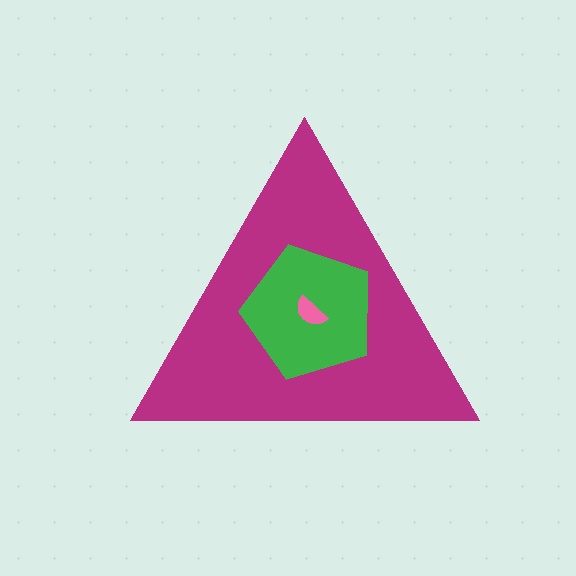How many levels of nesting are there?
3.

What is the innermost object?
The pink semicircle.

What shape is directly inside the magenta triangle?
The green pentagon.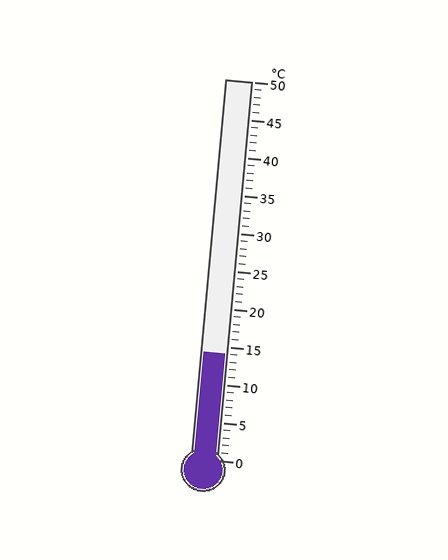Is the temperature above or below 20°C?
The temperature is below 20°C.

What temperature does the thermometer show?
The thermometer shows approximately 14°C.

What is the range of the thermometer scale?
The thermometer scale ranges from 0°C to 50°C.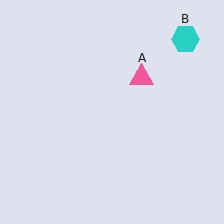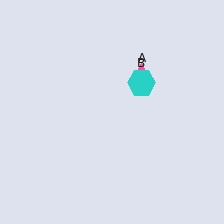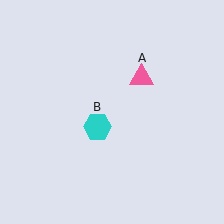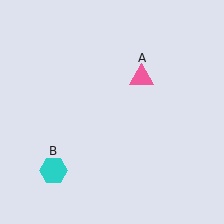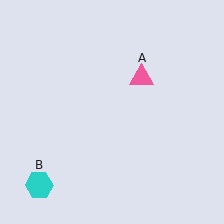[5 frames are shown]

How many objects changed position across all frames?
1 object changed position: cyan hexagon (object B).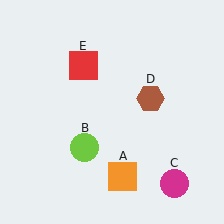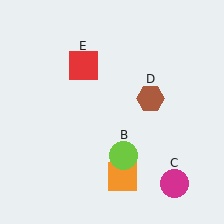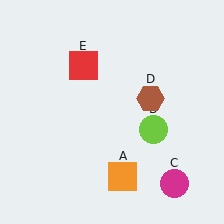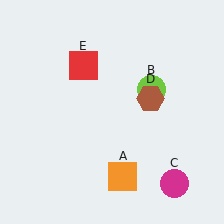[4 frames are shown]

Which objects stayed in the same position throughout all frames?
Orange square (object A) and magenta circle (object C) and brown hexagon (object D) and red square (object E) remained stationary.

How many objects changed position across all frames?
1 object changed position: lime circle (object B).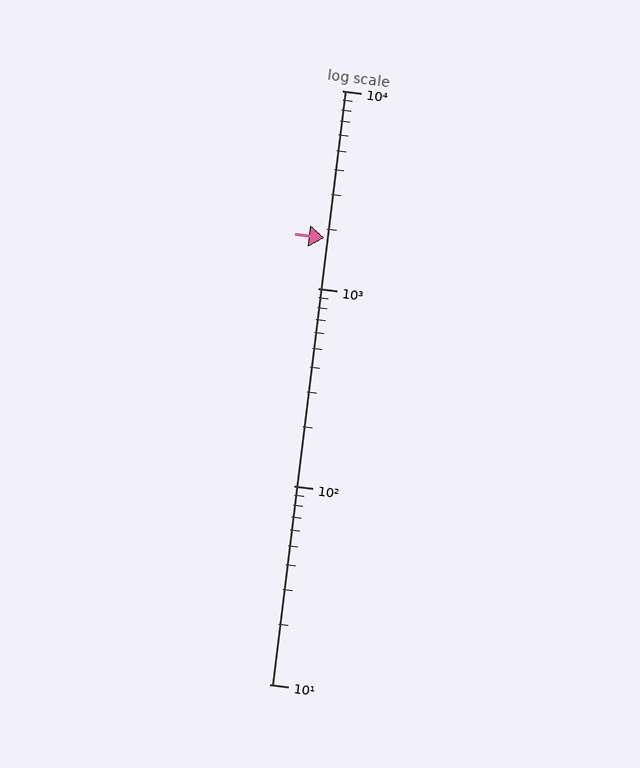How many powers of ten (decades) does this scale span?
The scale spans 3 decades, from 10 to 10000.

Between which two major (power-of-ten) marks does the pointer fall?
The pointer is between 1000 and 10000.